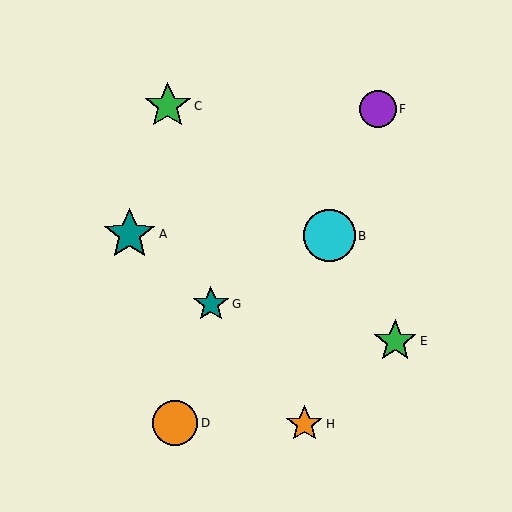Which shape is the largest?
The cyan circle (labeled B) is the largest.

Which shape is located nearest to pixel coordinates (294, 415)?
The orange star (labeled H) at (304, 424) is nearest to that location.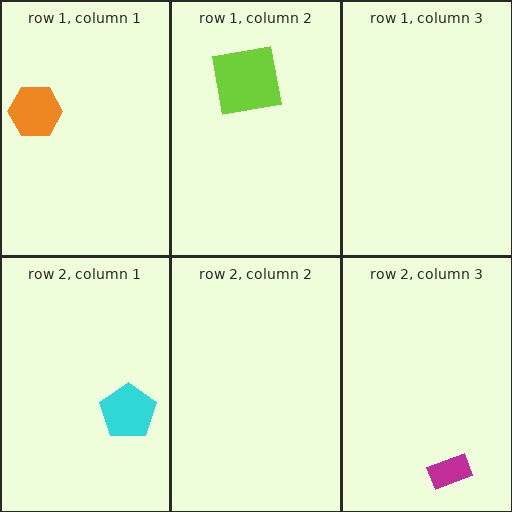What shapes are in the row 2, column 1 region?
The cyan pentagon.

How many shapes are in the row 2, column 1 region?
1.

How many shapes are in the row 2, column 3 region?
1.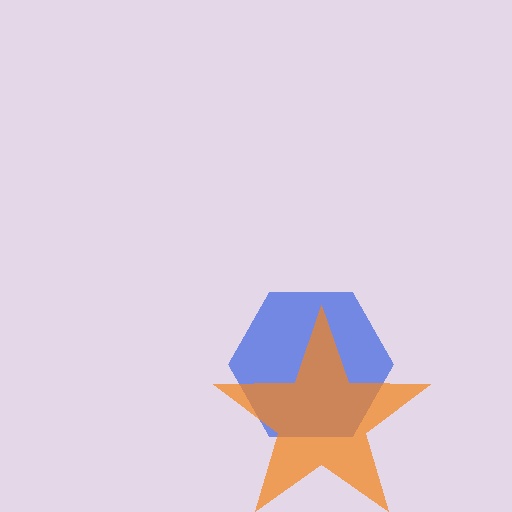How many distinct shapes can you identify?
There are 2 distinct shapes: a blue hexagon, an orange star.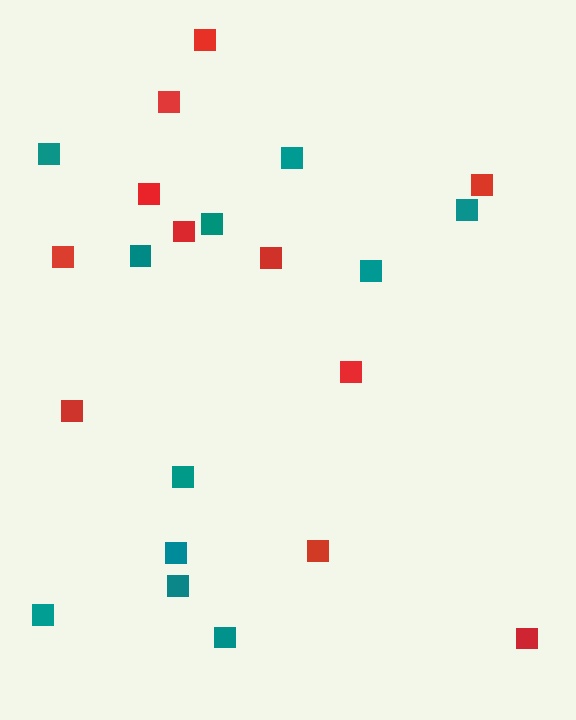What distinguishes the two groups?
There are 2 groups: one group of red squares (11) and one group of teal squares (11).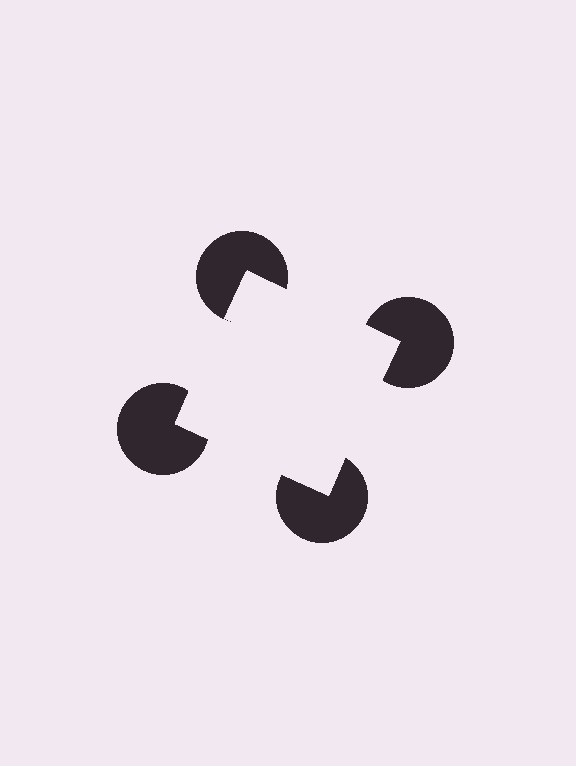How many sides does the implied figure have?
4 sides.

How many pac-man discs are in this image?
There are 4 — one at each vertex of the illusory square.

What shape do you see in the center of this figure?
An illusory square — its edges are inferred from the aligned wedge cuts in the pac-man discs, not physically drawn.